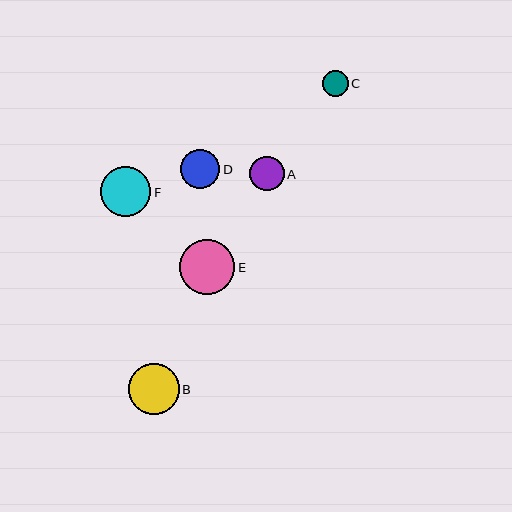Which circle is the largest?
Circle E is the largest with a size of approximately 55 pixels.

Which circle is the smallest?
Circle C is the smallest with a size of approximately 26 pixels.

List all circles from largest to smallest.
From largest to smallest: E, B, F, D, A, C.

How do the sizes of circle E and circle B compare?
Circle E and circle B are approximately the same size.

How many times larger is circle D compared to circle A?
Circle D is approximately 1.1 times the size of circle A.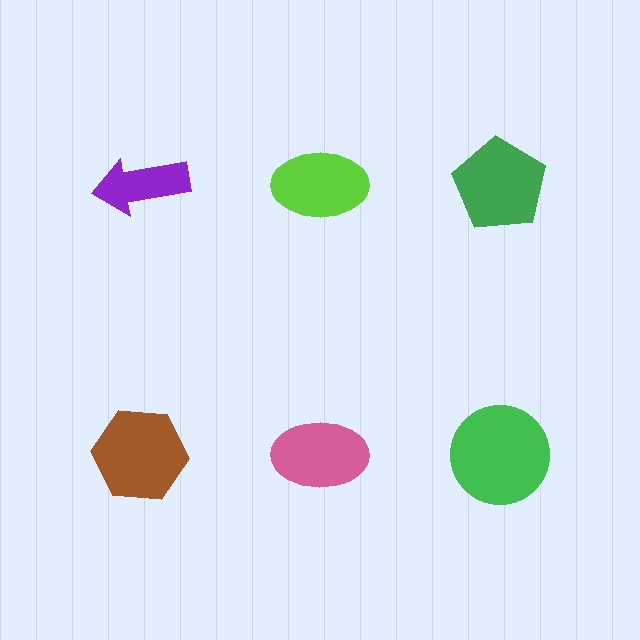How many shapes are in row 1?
3 shapes.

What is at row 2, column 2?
A pink ellipse.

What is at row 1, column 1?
A purple arrow.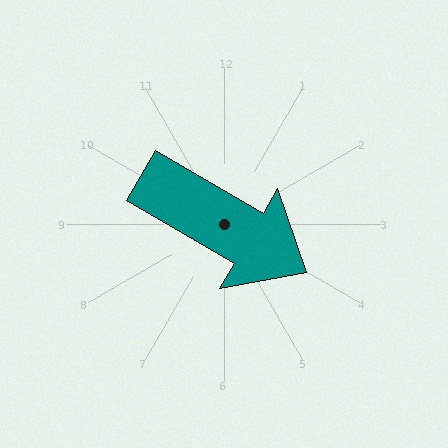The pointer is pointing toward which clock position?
Roughly 4 o'clock.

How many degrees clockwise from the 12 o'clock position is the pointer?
Approximately 120 degrees.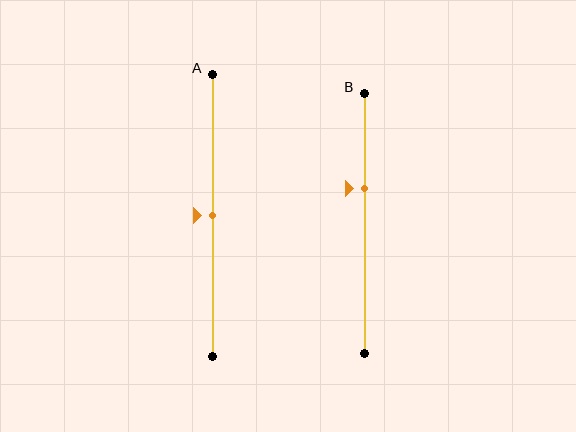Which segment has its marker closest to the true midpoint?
Segment A has its marker closest to the true midpoint.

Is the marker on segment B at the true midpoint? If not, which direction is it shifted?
No, the marker on segment B is shifted upward by about 13% of the segment length.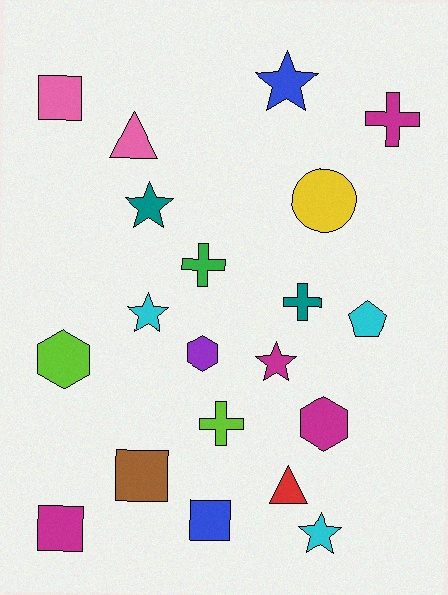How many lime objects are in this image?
There are 2 lime objects.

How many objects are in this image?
There are 20 objects.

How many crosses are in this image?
There are 4 crosses.